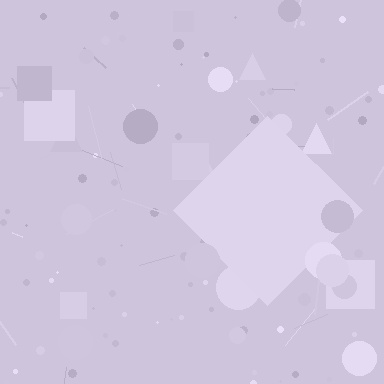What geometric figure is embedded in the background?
A diamond is embedded in the background.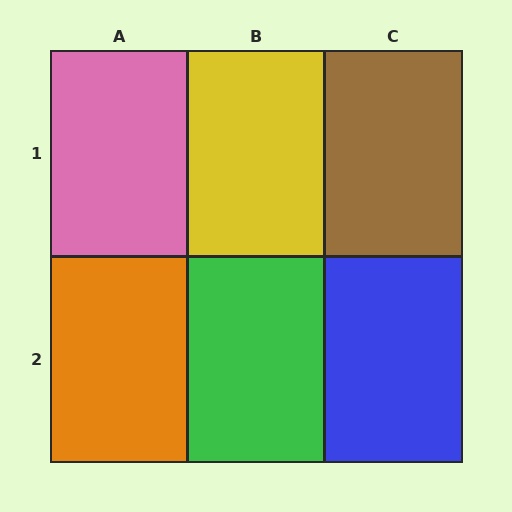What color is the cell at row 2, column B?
Green.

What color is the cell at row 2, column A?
Orange.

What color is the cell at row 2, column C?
Blue.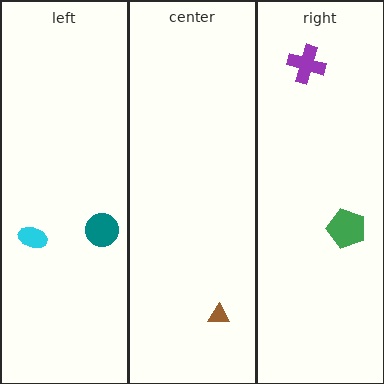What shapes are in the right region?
The purple cross, the green pentagon.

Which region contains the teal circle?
The left region.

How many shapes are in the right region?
2.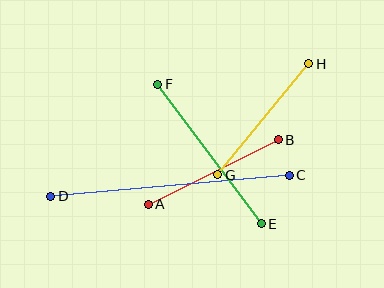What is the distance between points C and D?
The distance is approximately 239 pixels.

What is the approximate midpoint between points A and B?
The midpoint is at approximately (213, 172) pixels.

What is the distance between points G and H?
The distance is approximately 143 pixels.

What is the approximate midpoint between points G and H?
The midpoint is at approximately (263, 119) pixels.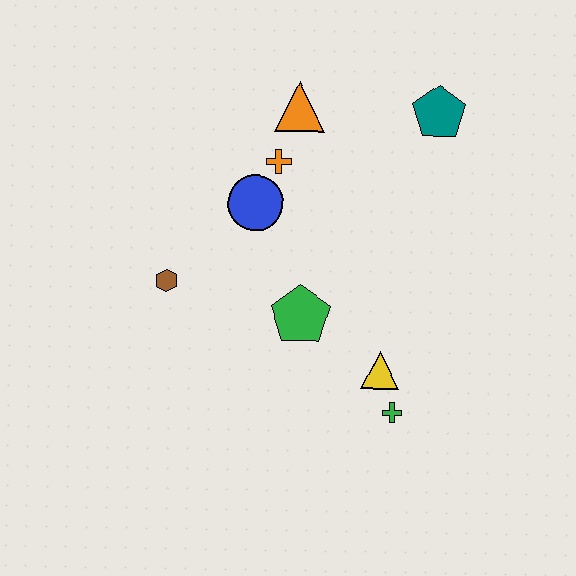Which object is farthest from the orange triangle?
The green cross is farthest from the orange triangle.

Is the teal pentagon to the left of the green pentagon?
No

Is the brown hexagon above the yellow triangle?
Yes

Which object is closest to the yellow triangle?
The green cross is closest to the yellow triangle.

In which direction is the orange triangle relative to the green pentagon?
The orange triangle is above the green pentagon.